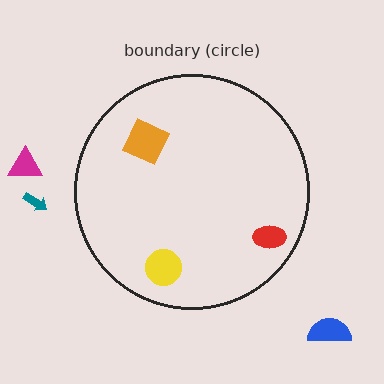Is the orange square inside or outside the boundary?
Inside.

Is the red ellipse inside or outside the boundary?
Inside.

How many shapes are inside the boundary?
3 inside, 3 outside.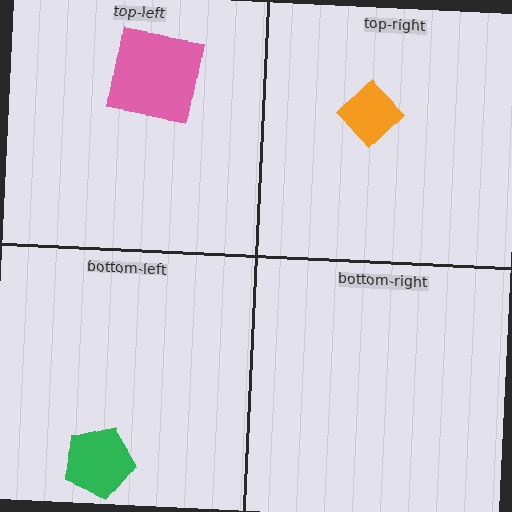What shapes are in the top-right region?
The orange diamond.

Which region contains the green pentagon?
The bottom-left region.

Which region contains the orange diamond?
The top-right region.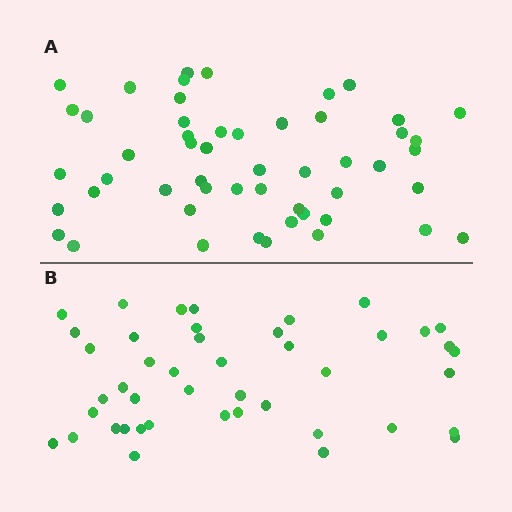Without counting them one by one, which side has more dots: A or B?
Region A (the top region) has more dots.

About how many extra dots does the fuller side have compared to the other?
Region A has roughly 8 or so more dots than region B.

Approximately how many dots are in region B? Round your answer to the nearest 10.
About 40 dots. (The exact count is 44, which rounds to 40.)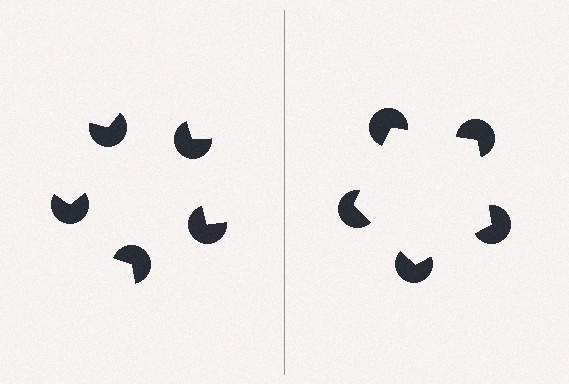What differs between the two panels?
The pac-man discs are positioned identically on both sides; only the wedge orientations differ. On the right they align to a pentagon; on the left they are misaligned.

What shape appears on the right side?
An illusory pentagon.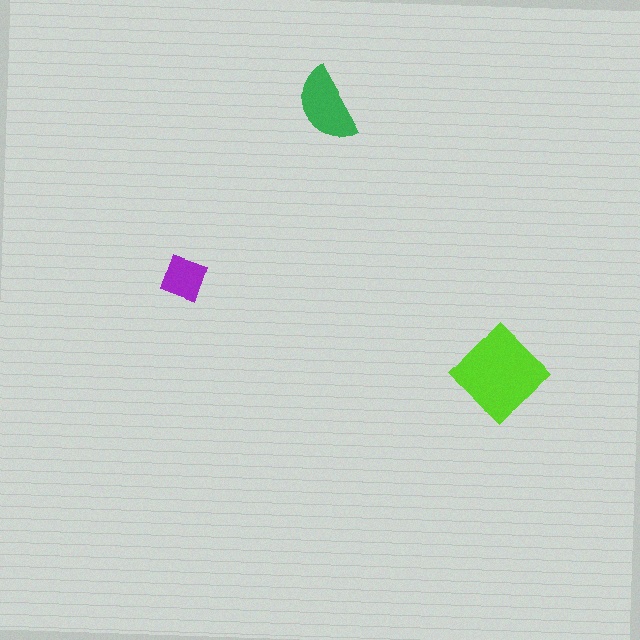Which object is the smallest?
The purple square.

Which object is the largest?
The lime diamond.